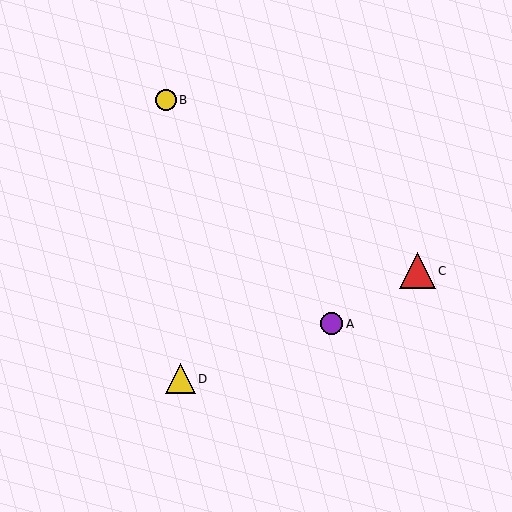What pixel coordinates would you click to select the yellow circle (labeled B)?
Click at (166, 100) to select the yellow circle B.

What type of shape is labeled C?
Shape C is a red triangle.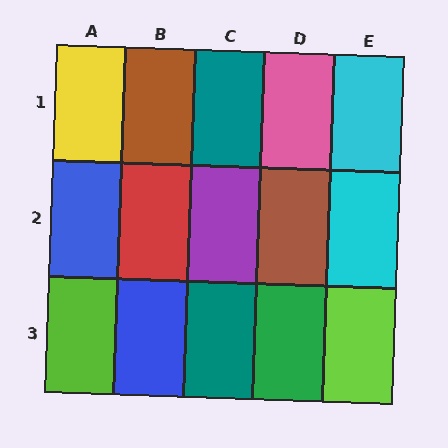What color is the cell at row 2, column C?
Purple.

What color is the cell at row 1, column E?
Cyan.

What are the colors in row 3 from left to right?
Lime, blue, teal, green, lime.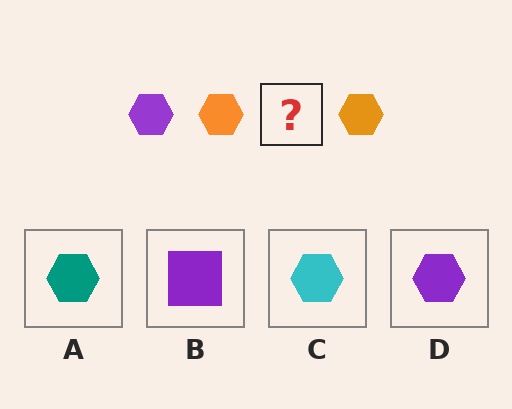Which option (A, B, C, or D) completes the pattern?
D.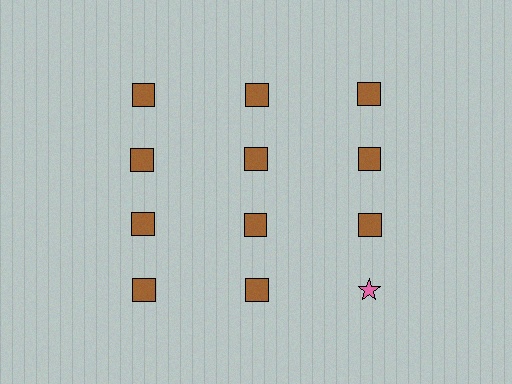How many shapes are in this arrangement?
There are 12 shapes arranged in a grid pattern.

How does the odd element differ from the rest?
It differs in both color (pink instead of brown) and shape (star instead of square).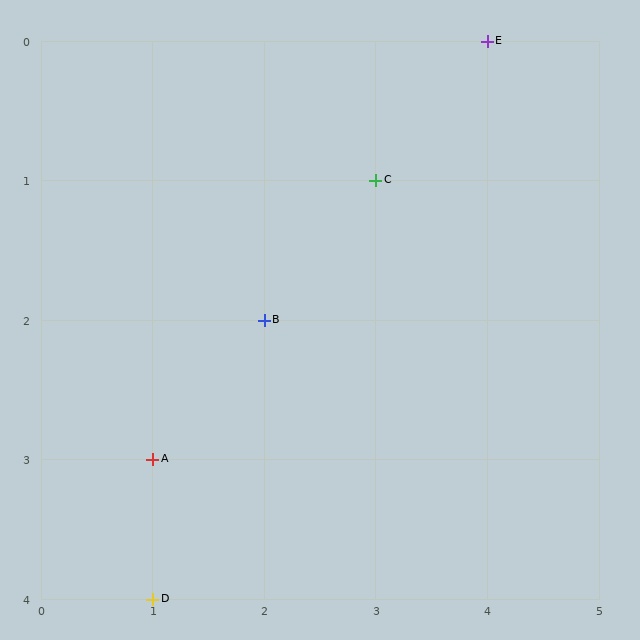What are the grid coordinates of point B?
Point B is at grid coordinates (2, 2).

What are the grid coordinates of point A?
Point A is at grid coordinates (1, 3).